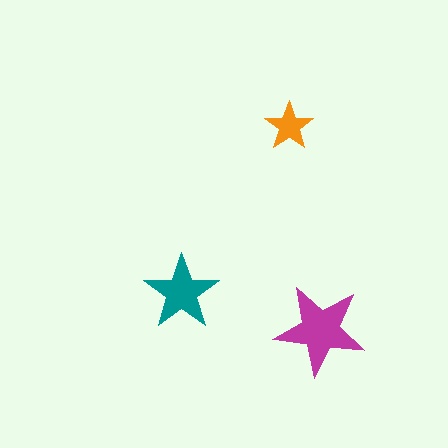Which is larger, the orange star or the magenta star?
The magenta one.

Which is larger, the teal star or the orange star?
The teal one.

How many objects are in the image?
There are 3 objects in the image.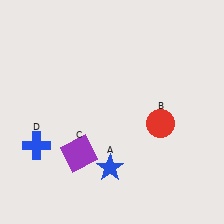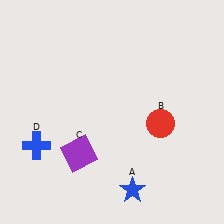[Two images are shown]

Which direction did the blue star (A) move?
The blue star (A) moved right.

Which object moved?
The blue star (A) moved right.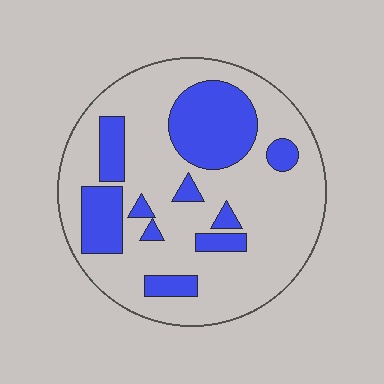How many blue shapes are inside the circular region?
10.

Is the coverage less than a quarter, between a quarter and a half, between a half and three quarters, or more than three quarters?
Between a quarter and a half.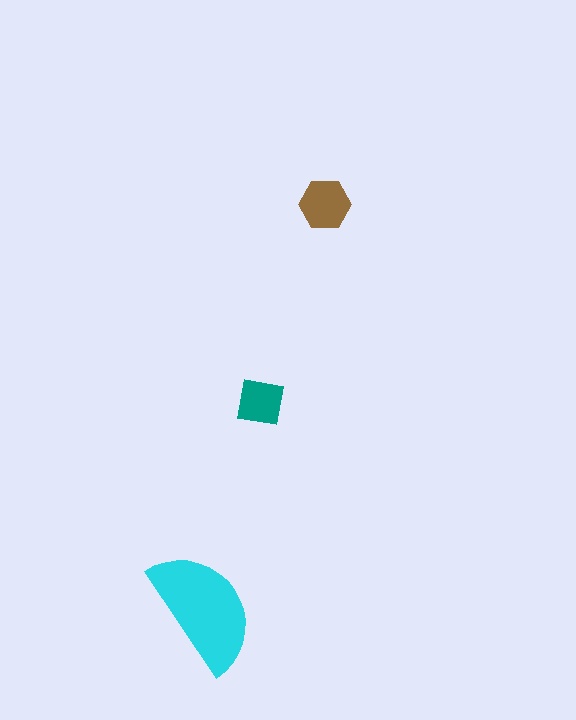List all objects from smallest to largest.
The teal square, the brown hexagon, the cyan semicircle.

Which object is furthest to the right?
The brown hexagon is rightmost.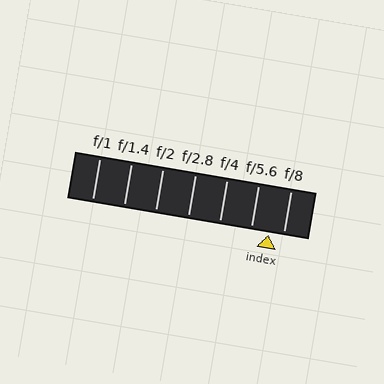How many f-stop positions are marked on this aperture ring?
There are 7 f-stop positions marked.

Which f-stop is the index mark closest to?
The index mark is closest to f/8.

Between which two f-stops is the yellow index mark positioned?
The index mark is between f/5.6 and f/8.